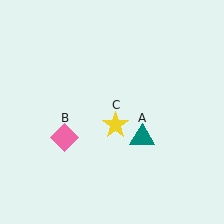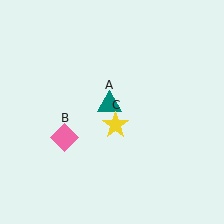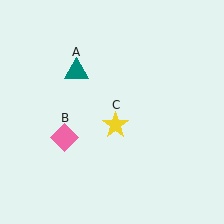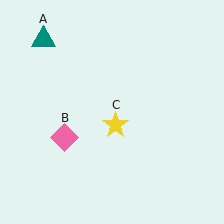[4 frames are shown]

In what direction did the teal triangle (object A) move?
The teal triangle (object A) moved up and to the left.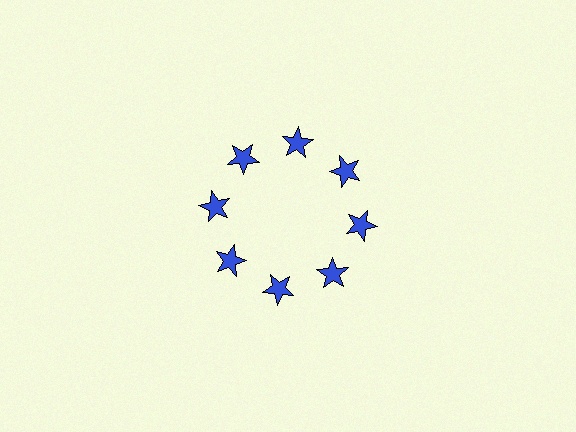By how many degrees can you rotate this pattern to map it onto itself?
The pattern maps onto itself every 45 degrees of rotation.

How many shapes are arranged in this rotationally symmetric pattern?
There are 8 shapes, arranged in 8 groups of 1.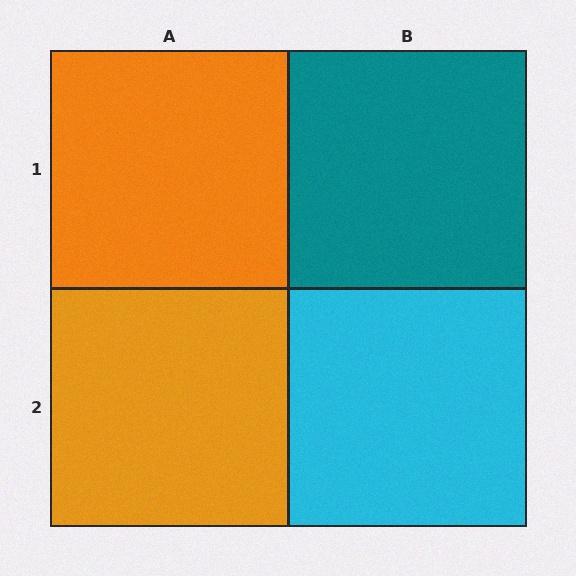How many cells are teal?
1 cell is teal.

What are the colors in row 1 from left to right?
Orange, teal.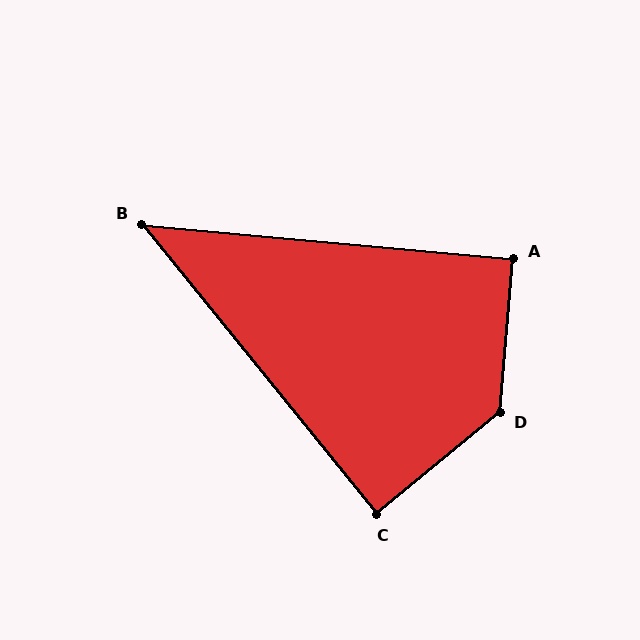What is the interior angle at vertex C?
Approximately 90 degrees (approximately right).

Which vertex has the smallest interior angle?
B, at approximately 46 degrees.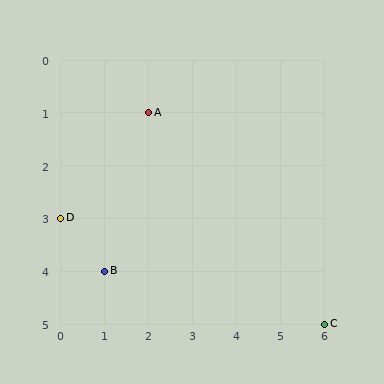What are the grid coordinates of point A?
Point A is at grid coordinates (2, 1).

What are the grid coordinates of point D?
Point D is at grid coordinates (0, 3).